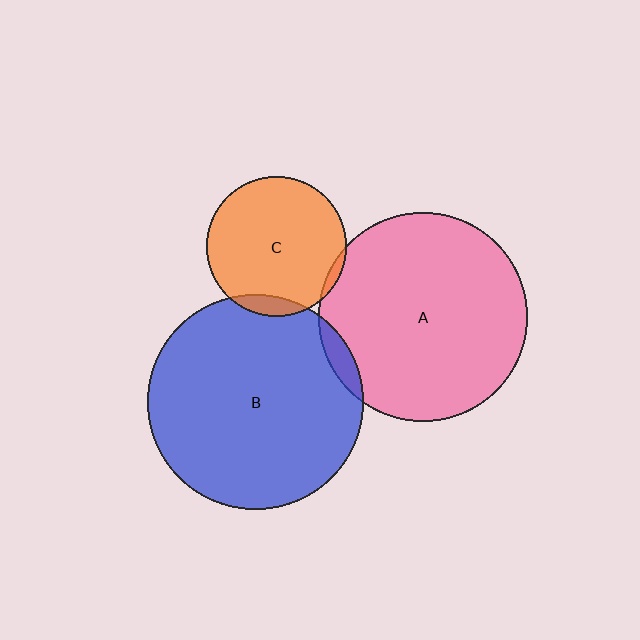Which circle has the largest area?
Circle B (blue).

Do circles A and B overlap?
Yes.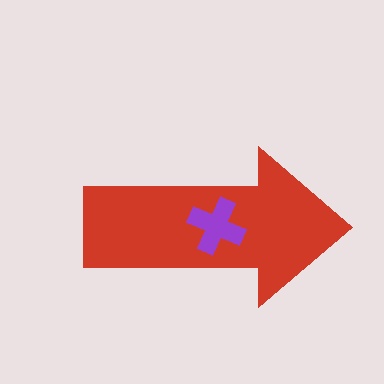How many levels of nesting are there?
2.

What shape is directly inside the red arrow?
The purple cross.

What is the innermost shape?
The purple cross.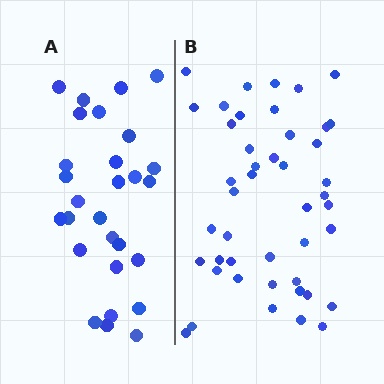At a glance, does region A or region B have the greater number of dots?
Region B (the right region) has more dots.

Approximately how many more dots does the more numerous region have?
Region B has approximately 15 more dots than region A.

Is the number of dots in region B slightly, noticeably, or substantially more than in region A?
Region B has substantially more. The ratio is roughly 1.6 to 1.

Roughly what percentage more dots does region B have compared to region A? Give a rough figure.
About 60% more.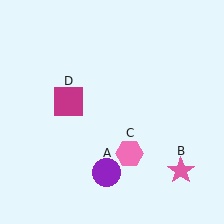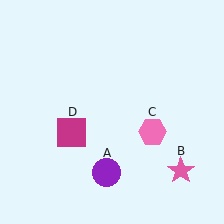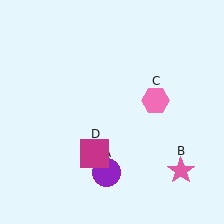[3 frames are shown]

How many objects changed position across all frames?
2 objects changed position: pink hexagon (object C), magenta square (object D).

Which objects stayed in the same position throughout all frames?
Purple circle (object A) and pink star (object B) remained stationary.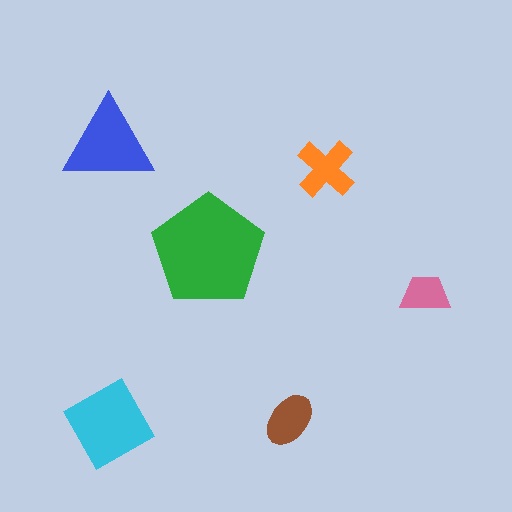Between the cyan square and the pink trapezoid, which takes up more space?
The cyan square.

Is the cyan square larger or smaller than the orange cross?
Larger.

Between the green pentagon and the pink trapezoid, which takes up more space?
The green pentagon.